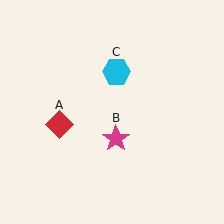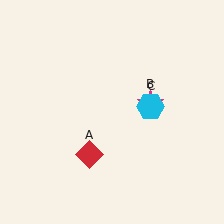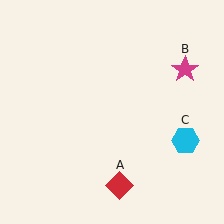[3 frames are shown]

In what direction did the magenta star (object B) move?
The magenta star (object B) moved up and to the right.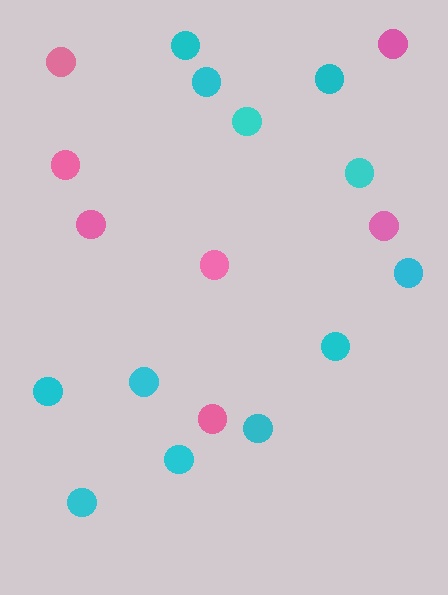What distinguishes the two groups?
There are 2 groups: one group of pink circles (7) and one group of cyan circles (12).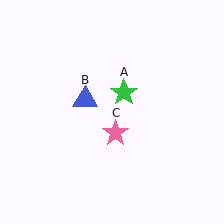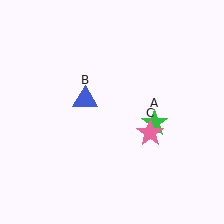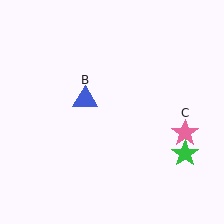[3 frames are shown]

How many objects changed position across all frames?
2 objects changed position: green star (object A), pink star (object C).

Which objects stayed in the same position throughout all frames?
Blue triangle (object B) remained stationary.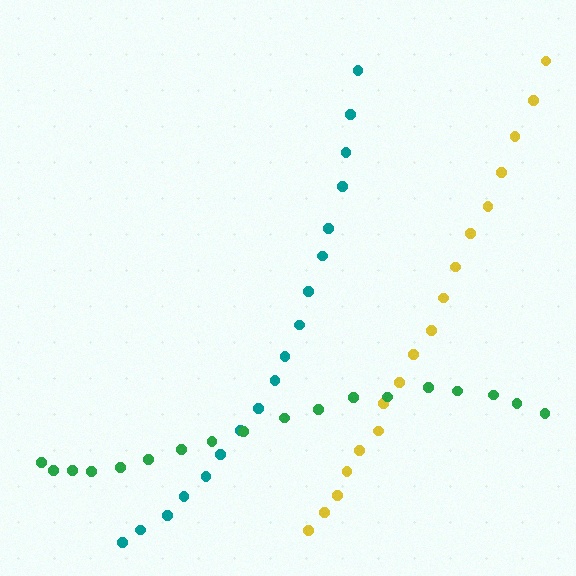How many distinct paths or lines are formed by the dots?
There are 3 distinct paths.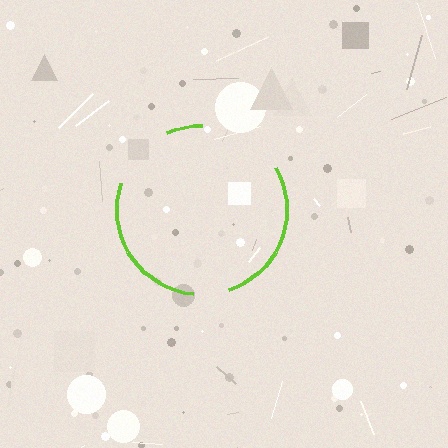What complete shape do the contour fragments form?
The contour fragments form a circle.